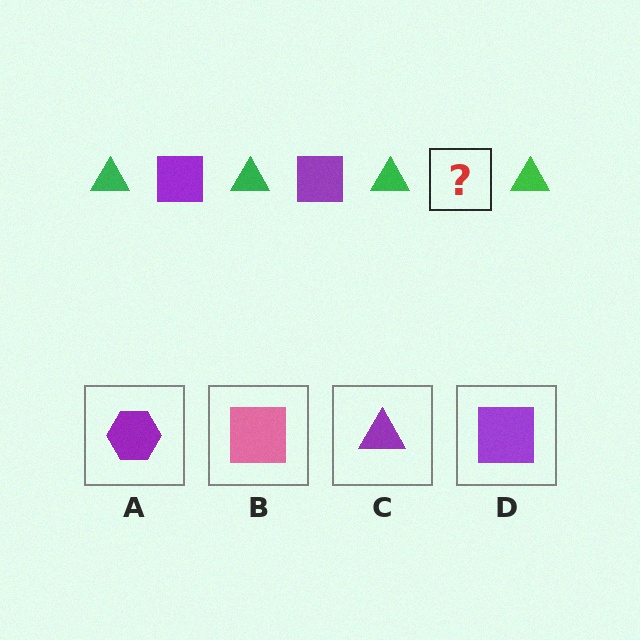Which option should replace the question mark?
Option D.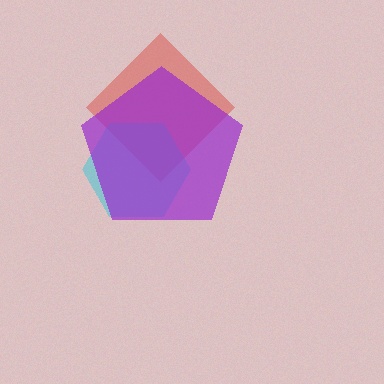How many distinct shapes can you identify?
There are 3 distinct shapes: a red diamond, a cyan hexagon, a purple pentagon.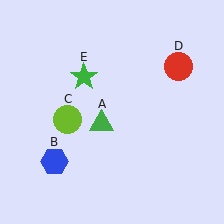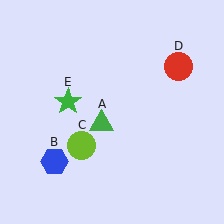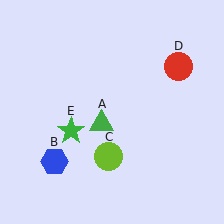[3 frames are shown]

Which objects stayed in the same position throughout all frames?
Green triangle (object A) and blue hexagon (object B) and red circle (object D) remained stationary.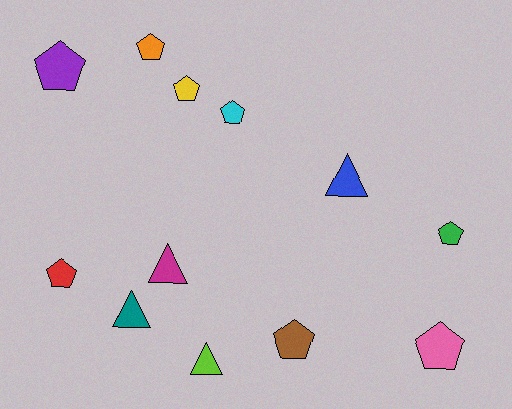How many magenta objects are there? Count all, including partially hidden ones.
There is 1 magenta object.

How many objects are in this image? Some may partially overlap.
There are 12 objects.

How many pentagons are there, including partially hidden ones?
There are 8 pentagons.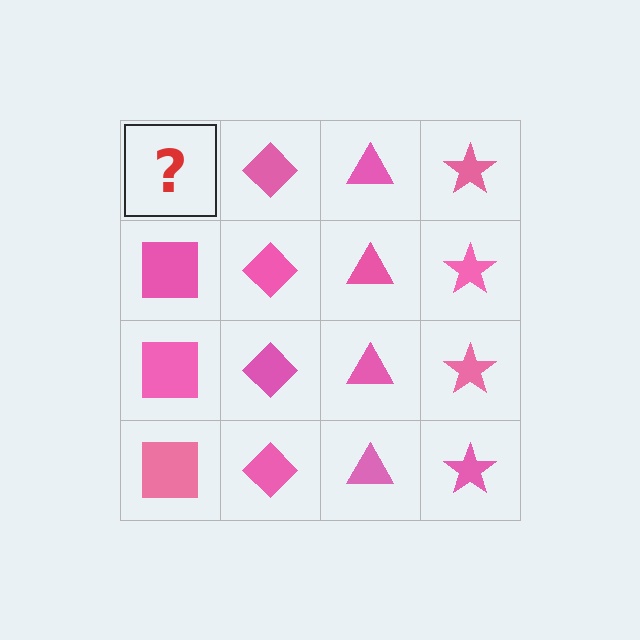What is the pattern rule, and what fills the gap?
The rule is that each column has a consistent shape. The gap should be filled with a pink square.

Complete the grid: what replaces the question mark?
The question mark should be replaced with a pink square.